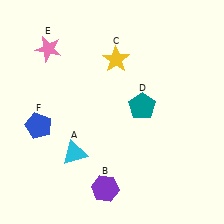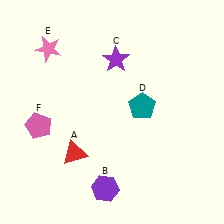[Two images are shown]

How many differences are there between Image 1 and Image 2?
There are 3 differences between the two images.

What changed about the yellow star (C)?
In Image 1, C is yellow. In Image 2, it changed to purple.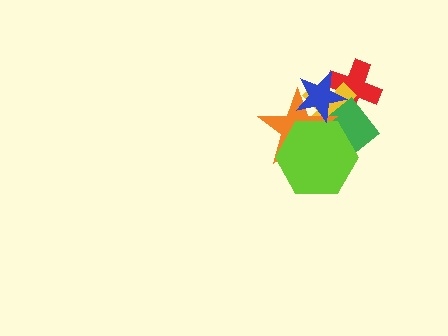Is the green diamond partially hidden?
Yes, it is partially covered by another shape.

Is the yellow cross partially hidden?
Yes, it is partially covered by another shape.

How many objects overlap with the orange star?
4 objects overlap with the orange star.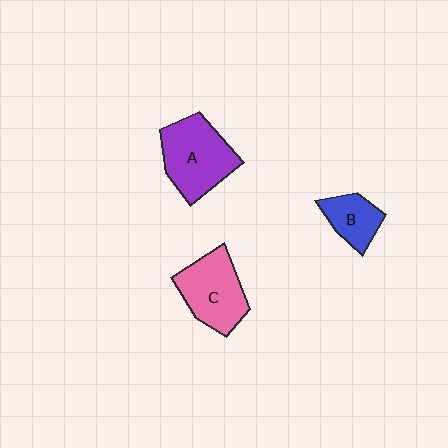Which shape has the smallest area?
Shape B (blue).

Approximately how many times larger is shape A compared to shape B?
Approximately 1.9 times.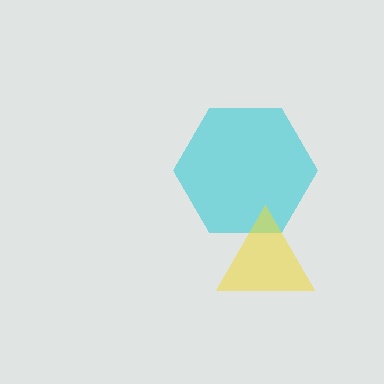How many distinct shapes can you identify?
There are 2 distinct shapes: a cyan hexagon, a yellow triangle.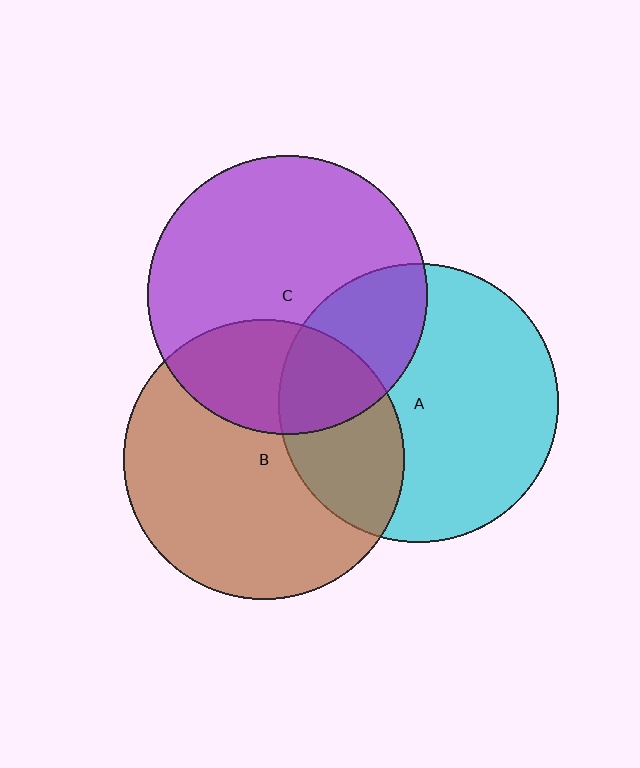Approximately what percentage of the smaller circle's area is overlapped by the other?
Approximately 30%.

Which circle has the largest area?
Circle B (brown).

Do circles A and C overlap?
Yes.